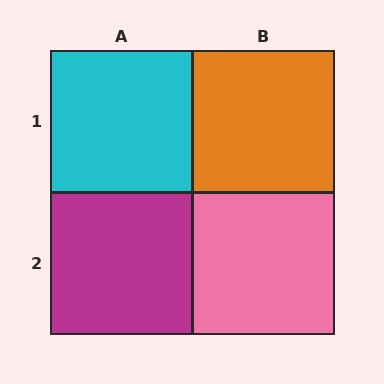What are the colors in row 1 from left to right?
Cyan, orange.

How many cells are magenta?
1 cell is magenta.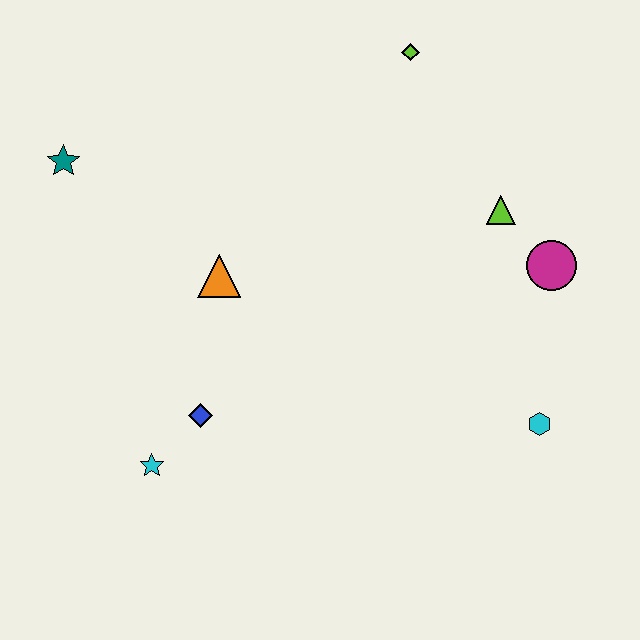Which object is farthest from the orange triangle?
The cyan hexagon is farthest from the orange triangle.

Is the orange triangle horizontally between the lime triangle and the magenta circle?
No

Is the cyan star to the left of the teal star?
No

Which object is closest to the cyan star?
The blue diamond is closest to the cyan star.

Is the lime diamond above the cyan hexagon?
Yes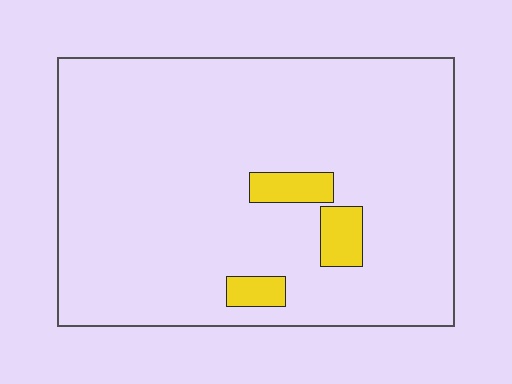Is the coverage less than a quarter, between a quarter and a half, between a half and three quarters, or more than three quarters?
Less than a quarter.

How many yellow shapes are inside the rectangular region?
3.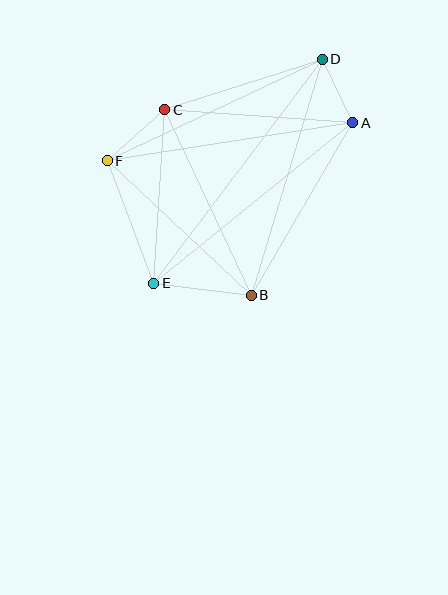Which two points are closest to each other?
Points A and D are closest to each other.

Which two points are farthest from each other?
Points D and E are farthest from each other.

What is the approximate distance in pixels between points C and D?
The distance between C and D is approximately 165 pixels.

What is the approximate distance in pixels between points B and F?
The distance between B and F is approximately 197 pixels.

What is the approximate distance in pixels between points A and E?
The distance between A and E is approximately 255 pixels.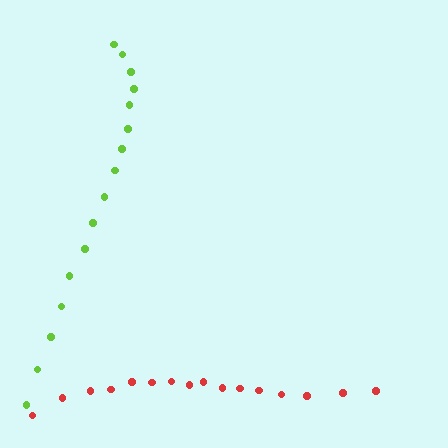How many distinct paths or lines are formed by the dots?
There are 2 distinct paths.